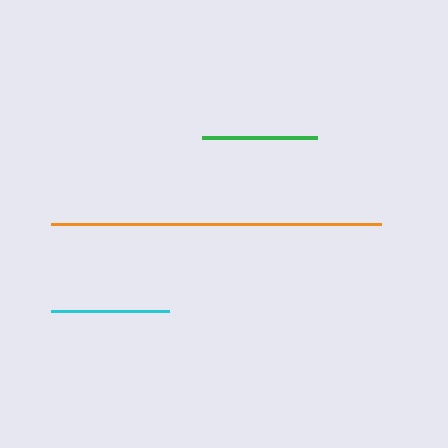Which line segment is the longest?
The orange line is the longest at approximately 331 pixels.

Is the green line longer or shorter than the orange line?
The orange line is longer than the green line.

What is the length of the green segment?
The green segment is approximately 115 pixels long.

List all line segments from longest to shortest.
From longest to shortest: orange, cyan, green.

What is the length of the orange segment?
The orange segment is approximately 331 pixels long.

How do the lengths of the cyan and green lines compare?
The cyan and green lines are approximately the same length.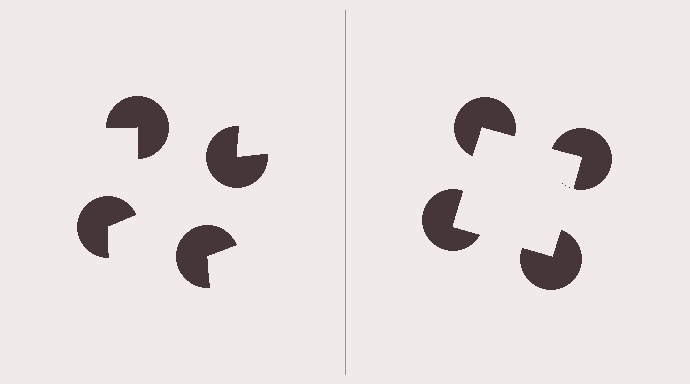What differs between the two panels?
The pac-man discs are positioned identically on both sides; only the wedge orientations differ. On the right they align to a square; on the left they are misaligned.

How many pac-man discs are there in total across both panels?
8 — 4 on each side.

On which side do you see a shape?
An illusory square appears on the right side. On the left side the wedge cuts are rotated, so no coherent shape forms.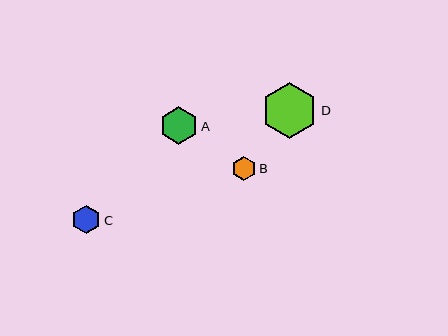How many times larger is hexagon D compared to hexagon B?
Hexagon D is approximately 2.4 times the size of hexagon B.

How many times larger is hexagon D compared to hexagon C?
Hexagon D is approximately 2.0 times the size of hexagon C.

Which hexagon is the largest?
Hexagon D is the largest with a size of approximately 56 pixels.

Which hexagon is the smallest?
Hexagon B is the smallest with a size of approximately 24 pixels.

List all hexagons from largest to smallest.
From largest to smallest: D, A, C, B.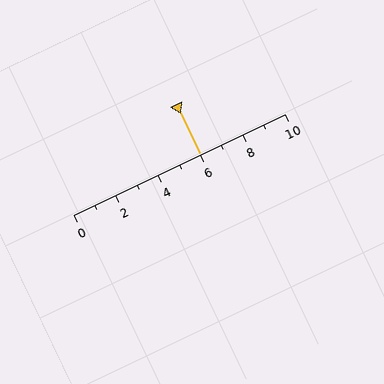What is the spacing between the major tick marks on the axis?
The major ticks are spaced 2 apart.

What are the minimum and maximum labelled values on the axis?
The axis runs from 0 to 10.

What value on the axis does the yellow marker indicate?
The marker indicates approximately 6.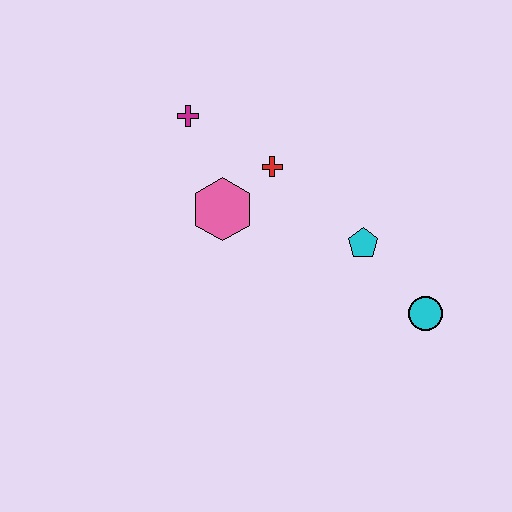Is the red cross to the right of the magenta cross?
Yes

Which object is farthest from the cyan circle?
The magenta cross is farthest from the cyan circle.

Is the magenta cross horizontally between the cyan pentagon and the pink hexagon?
No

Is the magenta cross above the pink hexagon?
Yes